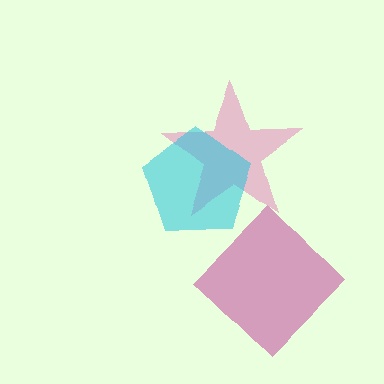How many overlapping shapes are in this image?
There are 3 overlapping shapes in the image.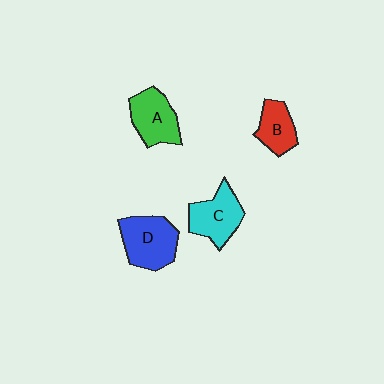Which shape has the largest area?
Shape D (blue).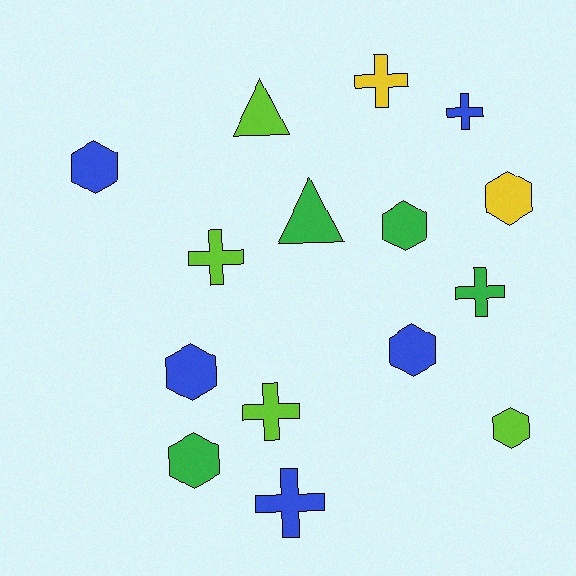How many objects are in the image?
There are 15 objects.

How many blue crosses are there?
There are 2 blue crosses.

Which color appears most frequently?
Blue, with 5 objects.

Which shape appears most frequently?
Hexagon, with 7 objects.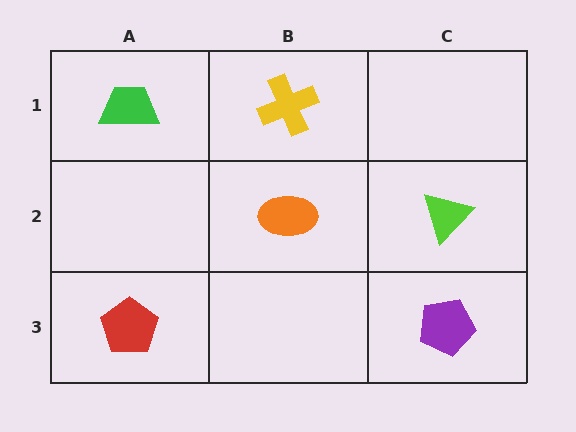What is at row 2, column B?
An orange ellipse.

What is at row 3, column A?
A red pentagon.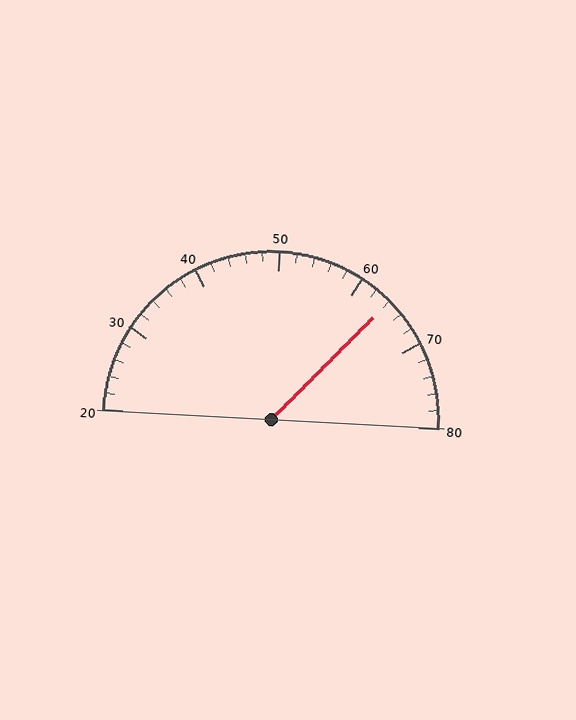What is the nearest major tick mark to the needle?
The nearest major tick mark is 60.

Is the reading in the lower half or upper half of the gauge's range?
The reading is in the upper half of the range (20 to 80).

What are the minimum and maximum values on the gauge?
The gauge ranges from 20 to 80.